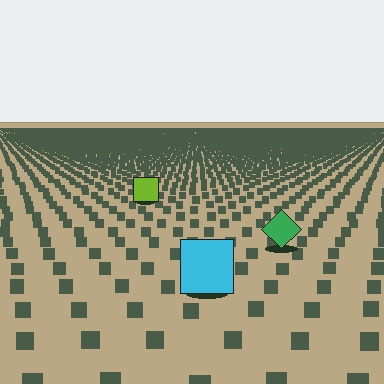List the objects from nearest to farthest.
From nearest to farthest: the cyan square, the green diamond, the lime square.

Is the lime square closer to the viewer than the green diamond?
No. The green diamond is closer — you can tell from the texture gradient: the ground texture is coarser near it.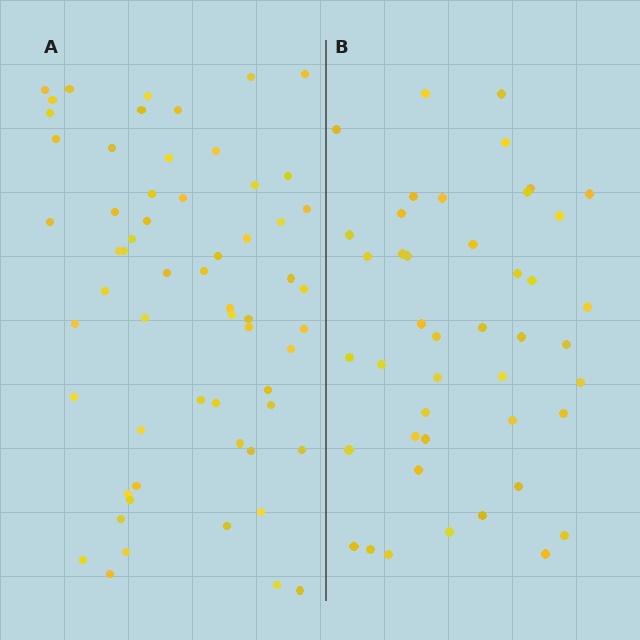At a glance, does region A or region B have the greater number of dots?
Region A (the left region) has more dots.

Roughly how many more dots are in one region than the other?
Region A has approximately 15 more dots than region B.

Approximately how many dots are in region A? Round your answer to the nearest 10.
About 60 dots.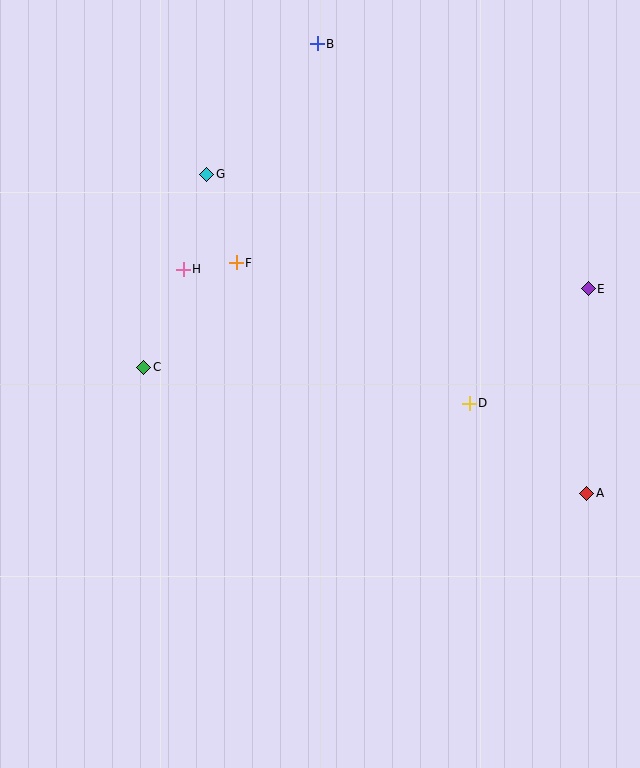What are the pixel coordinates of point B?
Point B is at (317, 44).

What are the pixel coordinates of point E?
Point E is at (588, 289).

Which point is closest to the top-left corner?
Point G is closest to the top-left corner.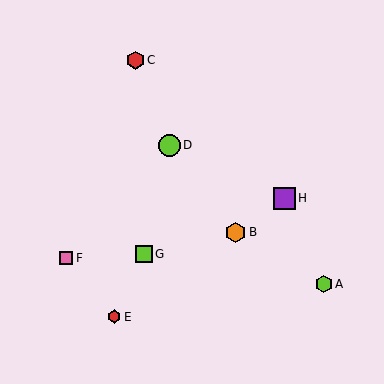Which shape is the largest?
The lime circle (labeled D) is the largest.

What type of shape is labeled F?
Shape F is a pink square.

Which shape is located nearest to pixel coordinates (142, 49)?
The red hexagon (labeled C) at (135, 60) is nearest to that location.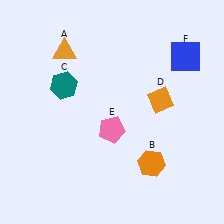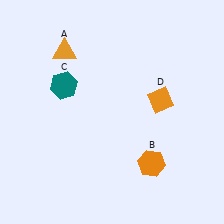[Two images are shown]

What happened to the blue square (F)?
The blue square (F) was removed in Image 2. It was in the top-right area of Image 1.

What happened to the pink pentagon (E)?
The pink pentagon (E) was removed in Image 2. It was in the bottom-left area of Image 1.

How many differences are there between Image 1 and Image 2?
There are 2 differences between the two images.